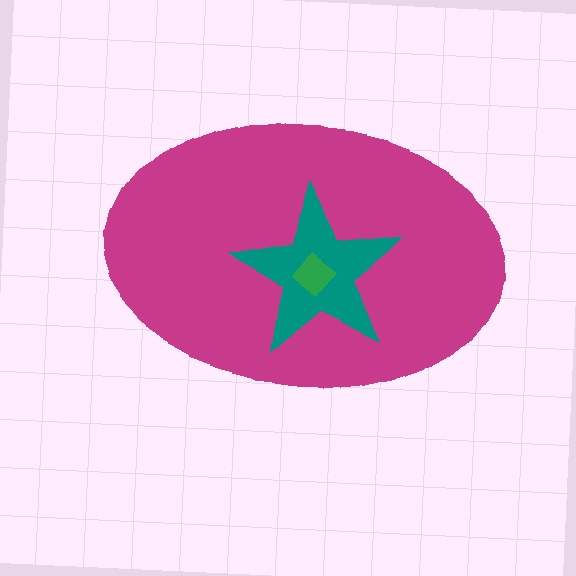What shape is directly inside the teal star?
The green diamond.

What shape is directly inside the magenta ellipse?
The teal star.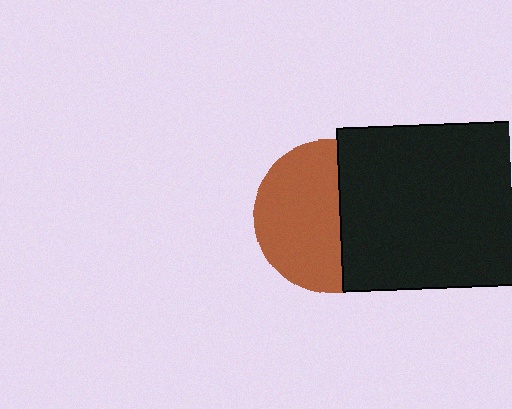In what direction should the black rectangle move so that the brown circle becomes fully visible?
The black rectangle should move right. That is the shortest direction to clear the overlap and leave the brown circle fully visible.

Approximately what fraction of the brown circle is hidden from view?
Roughly 42% of the brown circle is hidden behind the black rectangle.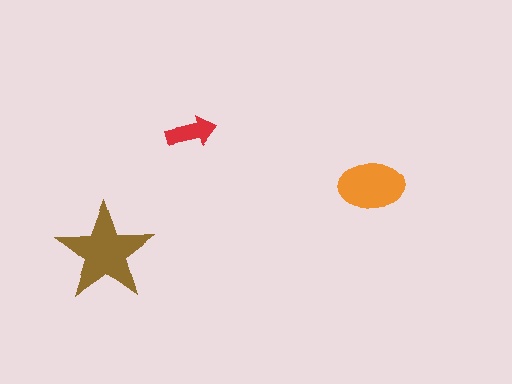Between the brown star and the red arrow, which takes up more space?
The brown star.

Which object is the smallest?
The red arrow.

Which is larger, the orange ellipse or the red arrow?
The orange ellipse.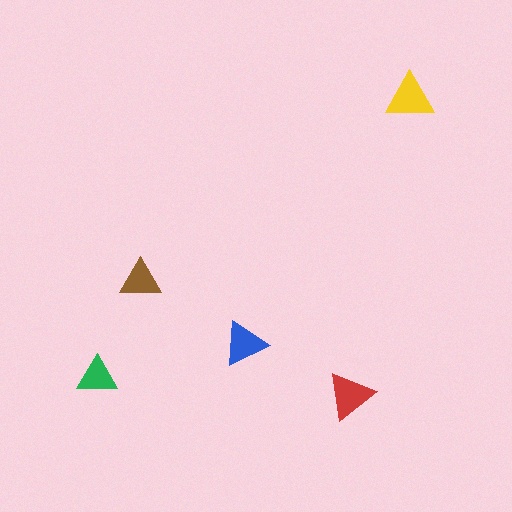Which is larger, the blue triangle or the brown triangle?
The blue one.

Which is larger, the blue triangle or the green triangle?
The blue one.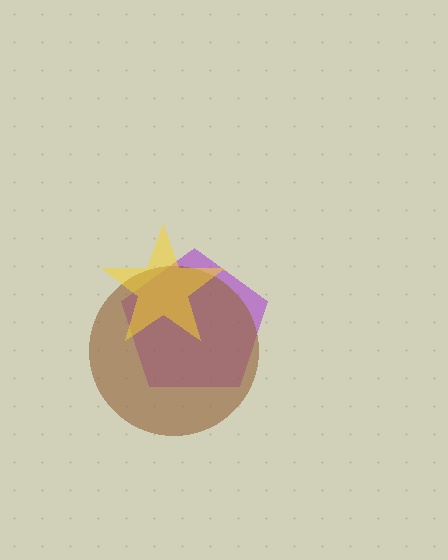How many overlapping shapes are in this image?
There are 3 overlapping shapes in the image.